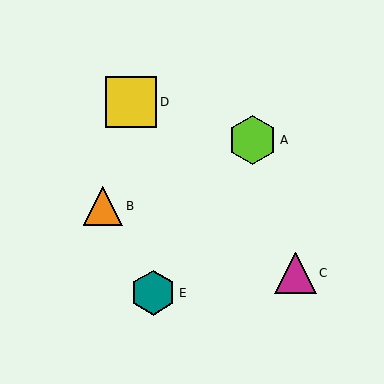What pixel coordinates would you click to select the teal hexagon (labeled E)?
Click at (153, 293) to select the teal hexagon E.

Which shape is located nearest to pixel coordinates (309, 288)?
The magenta triangle (labeled C) at (296, 273) is nearest to that location.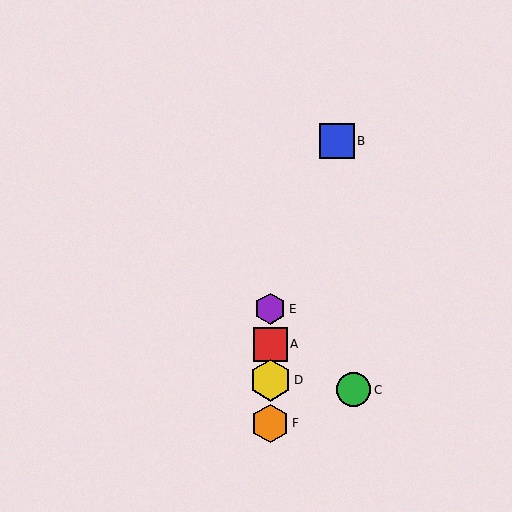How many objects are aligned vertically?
4 objects (A, D, E, F) are aligned vertically.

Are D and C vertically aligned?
No, D is at x≈270 and C is at x≈354.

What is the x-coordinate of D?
Object D is at x≈270.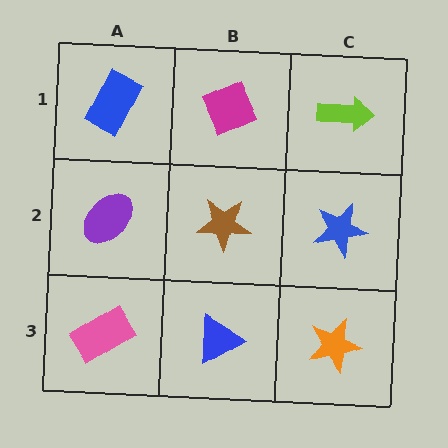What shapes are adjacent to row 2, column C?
A lime arrow (row 1, column C), an orange star (row 3, column C), a brown star (row 2, column B).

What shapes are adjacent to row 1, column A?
A purple ellipse (row 2, column A), a magenta diamond (row 1, column B).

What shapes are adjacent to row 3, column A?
A purple ellipse (row 2, column A), a blue triangle (row 3, column B).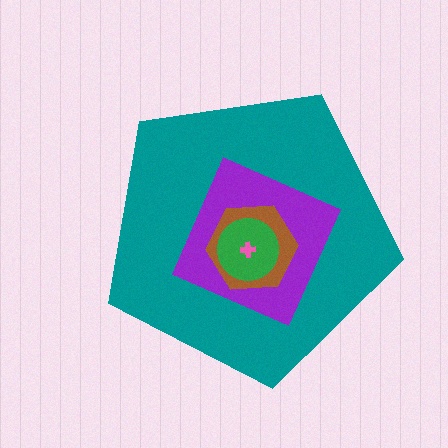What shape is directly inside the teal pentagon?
The purple diamond.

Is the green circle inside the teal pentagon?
Yes.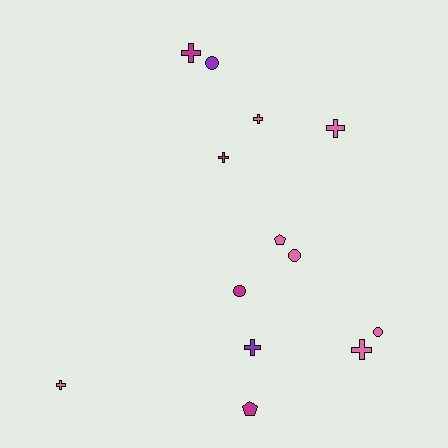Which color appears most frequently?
Pink, with 7 objects.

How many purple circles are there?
There is 1 purple circle.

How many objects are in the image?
There are 13 objects.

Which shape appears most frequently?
Cross, with 7 objects.